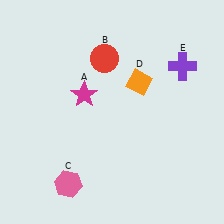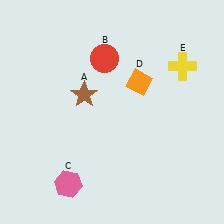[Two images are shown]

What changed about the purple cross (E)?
In Image 1, E is purple. In Image 2, it changed to yellow.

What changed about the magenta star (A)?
In Image 1, A is magenta. In Image 2, it changed to brown.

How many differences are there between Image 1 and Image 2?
There are 2 differences between the two images.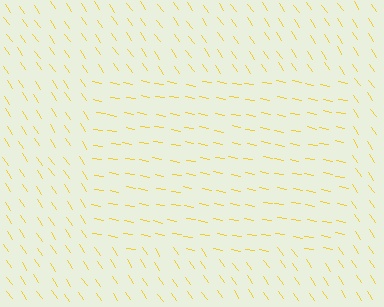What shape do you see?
I see a rectangle.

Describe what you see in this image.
The image is filled with small yellow line segments. A rectangle region in the image has lines oriented differently from the surrounding lines, creating a visible texture boundary.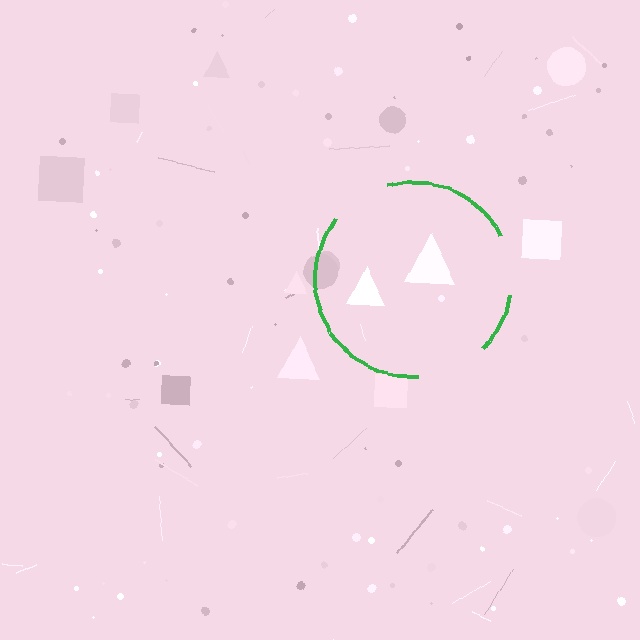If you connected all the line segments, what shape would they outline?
They would outline a circle.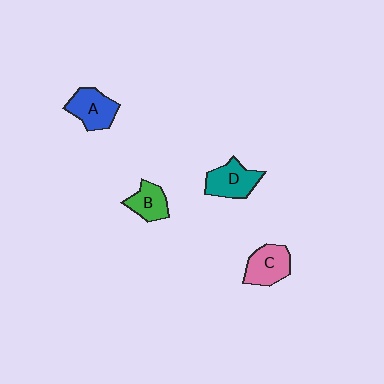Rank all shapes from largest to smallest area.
From largest to smallest: D (teal), A (blue), C (pink), B (green).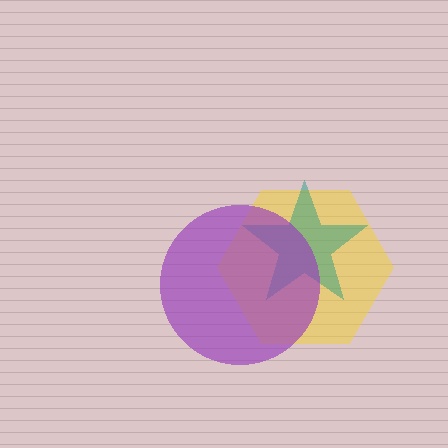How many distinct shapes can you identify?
There are 3 distinct shapes: a yellow hexagon, a teal star, a purple circle.